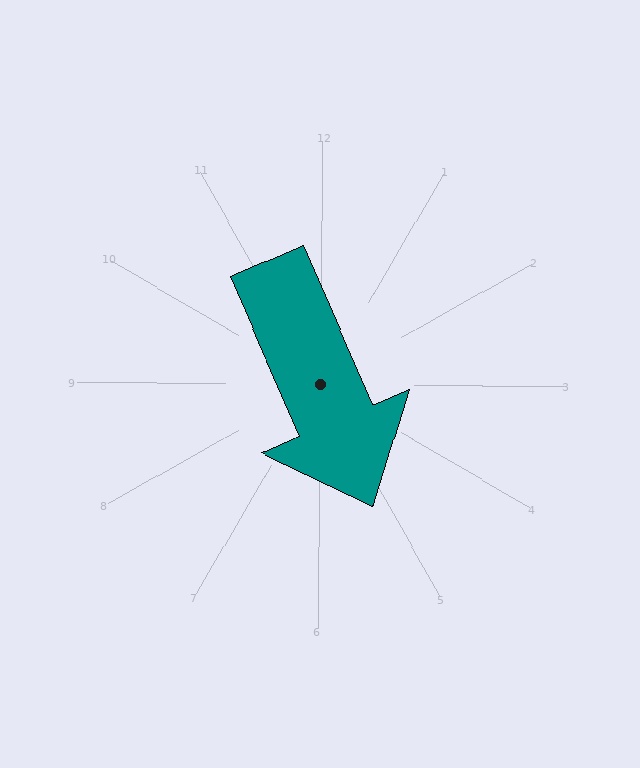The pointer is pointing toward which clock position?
Roughly 5 o'clock.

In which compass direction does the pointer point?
Southeast.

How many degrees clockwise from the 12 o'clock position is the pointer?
Approximately 156 degrees.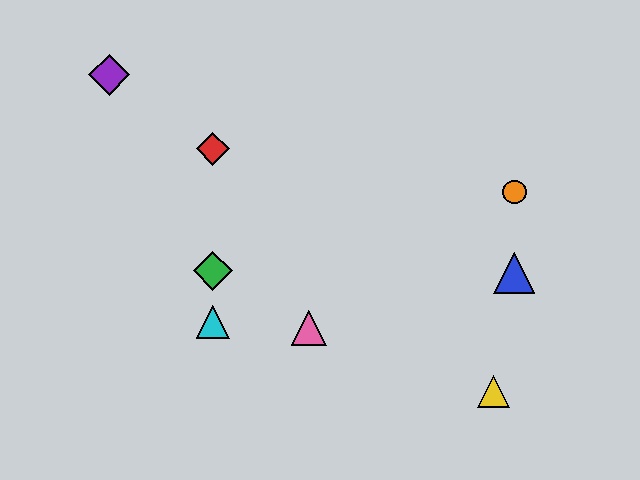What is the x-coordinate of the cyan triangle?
The cyan triangle is at x≈213.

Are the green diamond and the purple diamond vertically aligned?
No, the green diamond is at x≈213 and the purple diamond is at x≈109.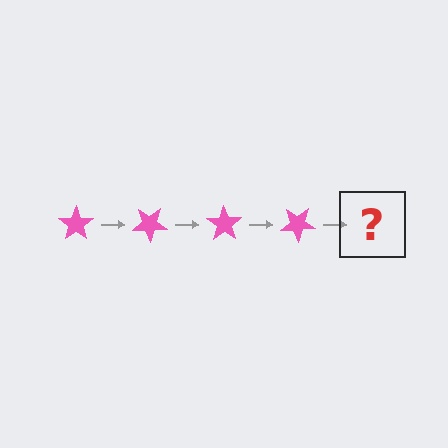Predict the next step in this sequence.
The next step is a pink star rotated 140 degrees.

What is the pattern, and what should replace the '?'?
The pattern is that the star rotates 35 degrees each step. The '?' should be a pink star rotated 140 degrees.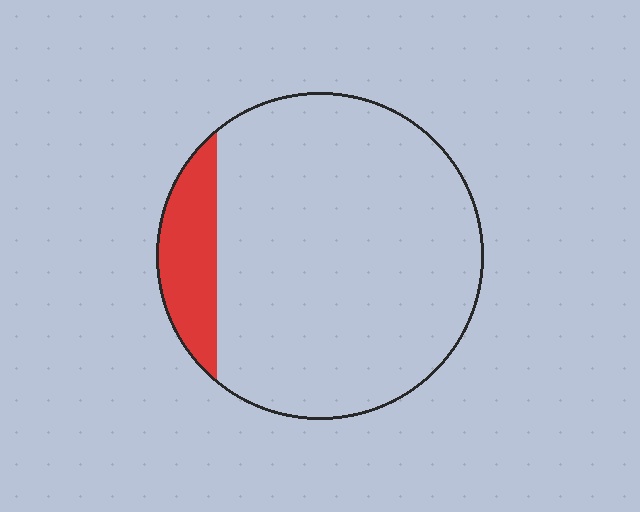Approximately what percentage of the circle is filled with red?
Approximately 15%.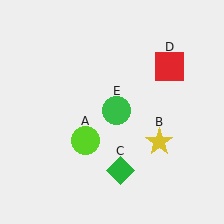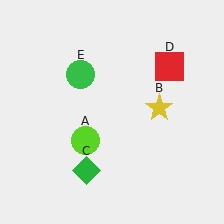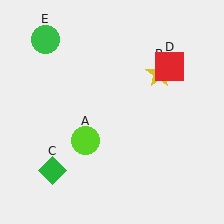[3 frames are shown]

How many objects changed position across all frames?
3 objects changed position: yellow star (object B), green diamond (object C), green circle (object E).